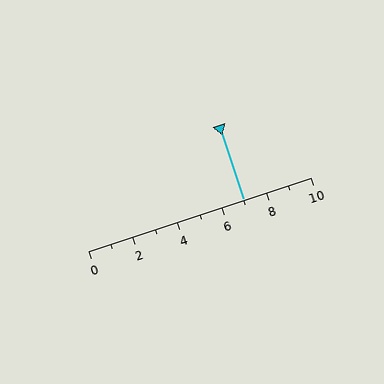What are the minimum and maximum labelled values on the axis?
The axis runs from 0 to 10.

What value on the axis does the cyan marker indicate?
The marker indicates approximately 7.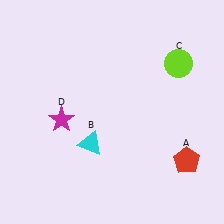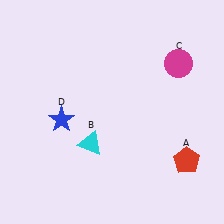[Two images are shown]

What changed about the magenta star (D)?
In Image 1, D is magenta. In Image 2, it changed to blue.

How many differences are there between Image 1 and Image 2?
There are 2 differences between the two images.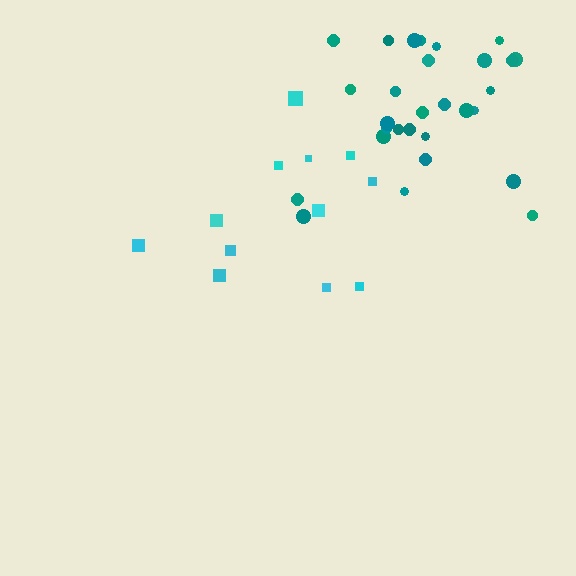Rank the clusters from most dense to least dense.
teal, cyan.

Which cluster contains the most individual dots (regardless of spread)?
Teal (29).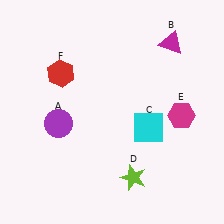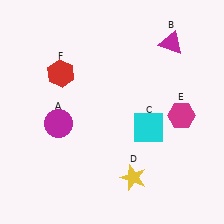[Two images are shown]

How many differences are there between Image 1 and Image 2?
There are 2 differences between the two images.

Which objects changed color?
A changed from purple to magenta. D changed from lime to yellow.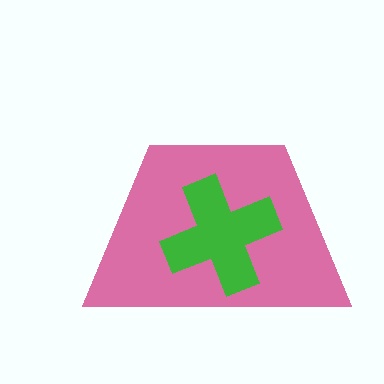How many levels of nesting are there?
2.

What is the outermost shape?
The pink trapezoid.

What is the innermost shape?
The green cross.